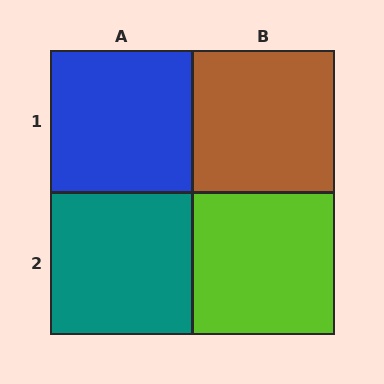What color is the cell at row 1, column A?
Blue.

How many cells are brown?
1 cell is brown.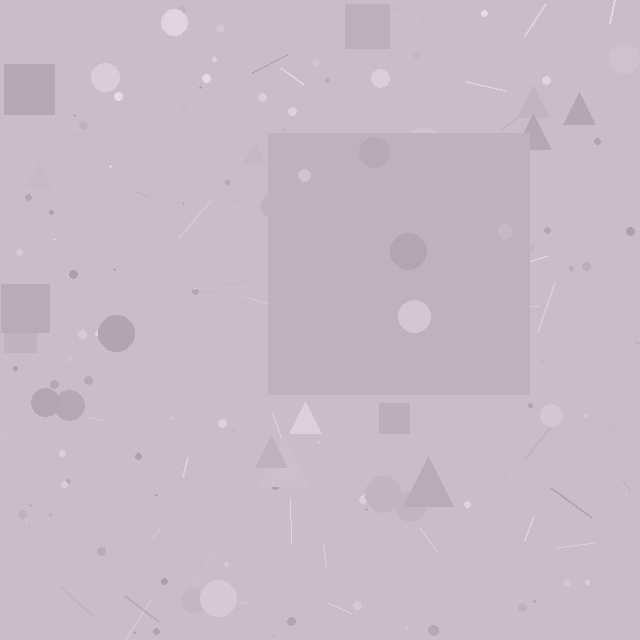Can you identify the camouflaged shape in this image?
The camouflaged shape is a square.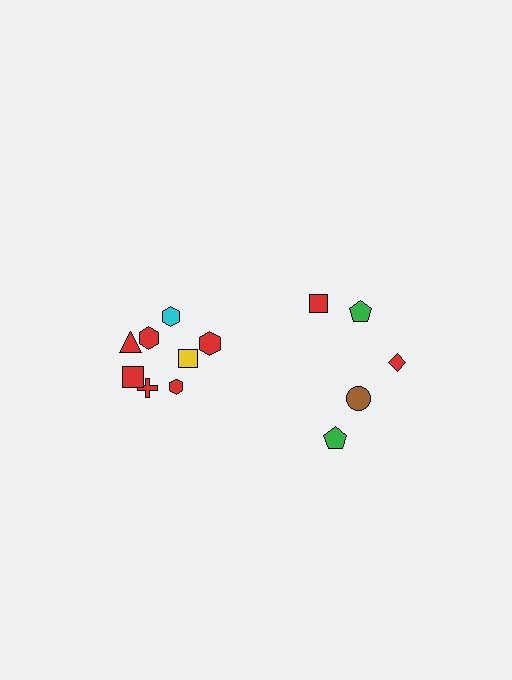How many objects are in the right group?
There are 5 objects.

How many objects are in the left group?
There are 8 objects.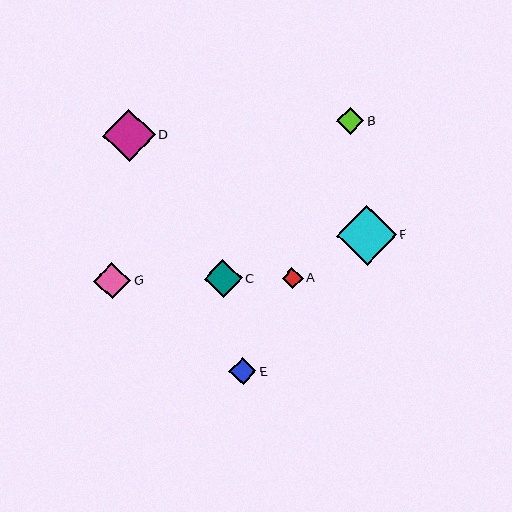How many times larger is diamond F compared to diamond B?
Diamond F is approximately 2.2 times the size of diamond B.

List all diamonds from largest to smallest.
From largest to smallest: F, D, C, G, B, E, A.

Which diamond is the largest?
Diamond F is the largest with a size of approximately 59 pixels.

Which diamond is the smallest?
Diamond A is the smallest with a size of approximately 21 pixels.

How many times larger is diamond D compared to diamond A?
Diamond D is approximately 2.5 times the size of diamond A.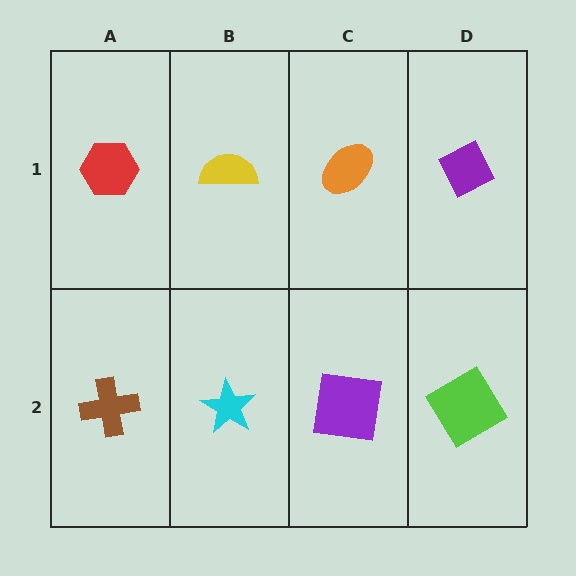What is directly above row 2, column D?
A purple diamond.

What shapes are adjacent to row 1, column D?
A lime diamond (row 2, column D), an orange ellipse (row 1, column C).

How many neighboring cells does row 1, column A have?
2.